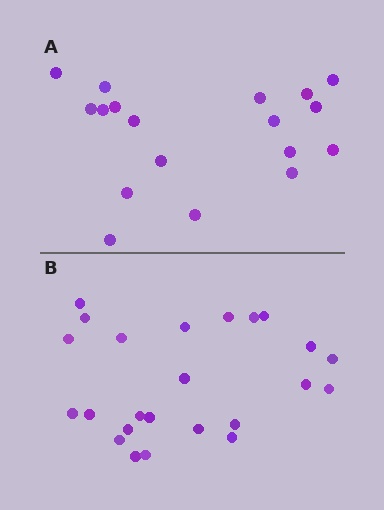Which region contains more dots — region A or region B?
Region B (the bottom region) has more dots.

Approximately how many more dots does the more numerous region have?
Region B has about 6 more dots than region A.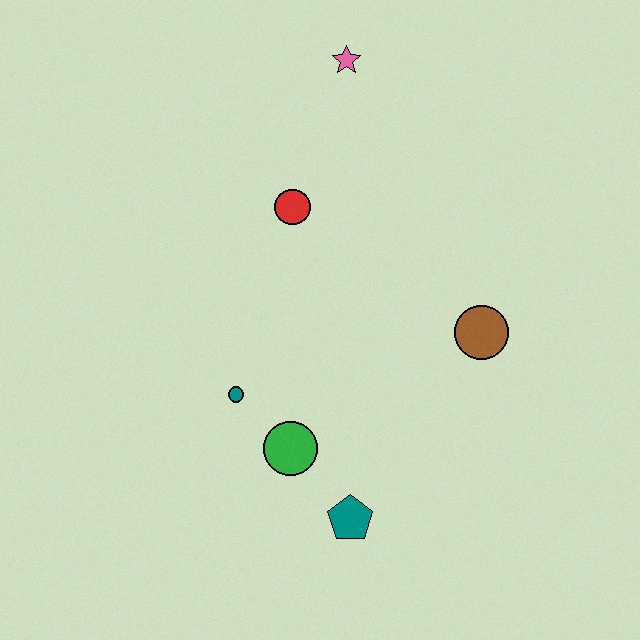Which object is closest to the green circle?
The teal circle is closest to the green circle.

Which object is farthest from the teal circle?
The pink star is farthest from the teal circle.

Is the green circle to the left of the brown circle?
Yes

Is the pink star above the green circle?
Yes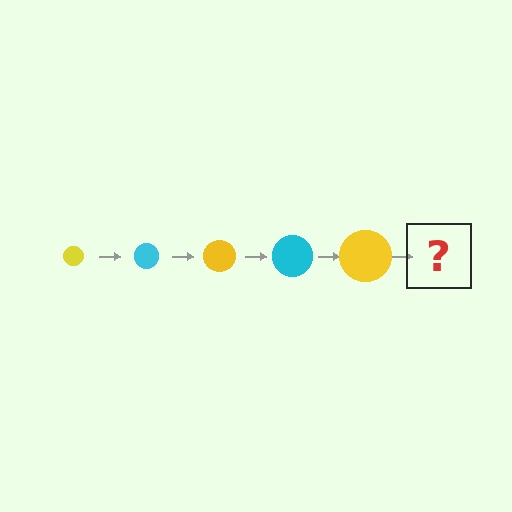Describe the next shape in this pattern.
It should be a cyan circle, larger than the previous one.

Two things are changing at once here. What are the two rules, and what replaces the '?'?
The two rules are that the circle grows larger each step and the color cycles through yellow and cyan. The '?' should be a cyan circle, larger than the previous one.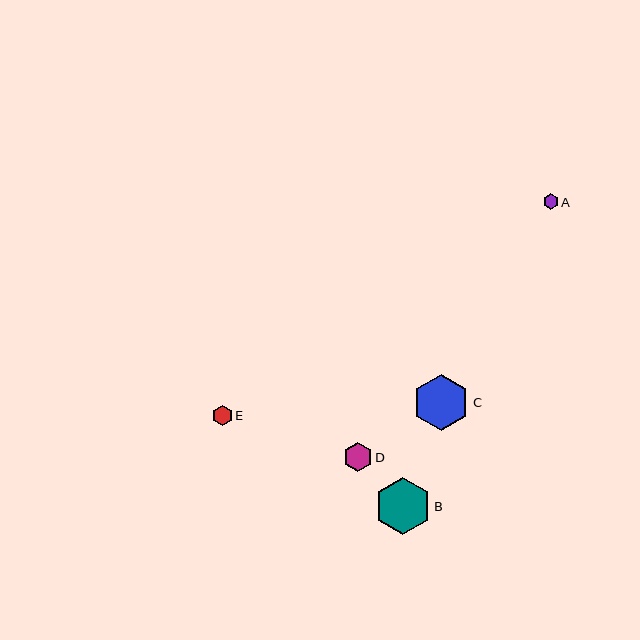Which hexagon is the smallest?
Hexagon A is the smallest with a size of approximately 15 pixels.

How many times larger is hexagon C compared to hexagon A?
Hexagon C is approximately 3.7 times the size of hexagon A.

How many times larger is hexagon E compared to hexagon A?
Hexagon E is approximately 1.3 times the size of hexagon A.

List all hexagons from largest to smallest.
From largest to smallest: B, C, D, E, A.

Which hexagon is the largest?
Hexagon B is the largest with a size of approximately 57 pixels.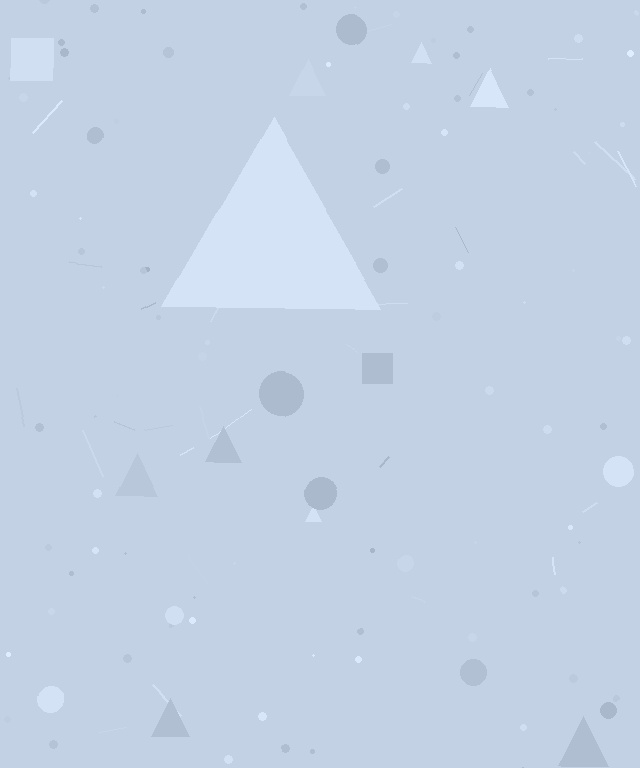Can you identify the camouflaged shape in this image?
The camouflaged shape is a triangle.